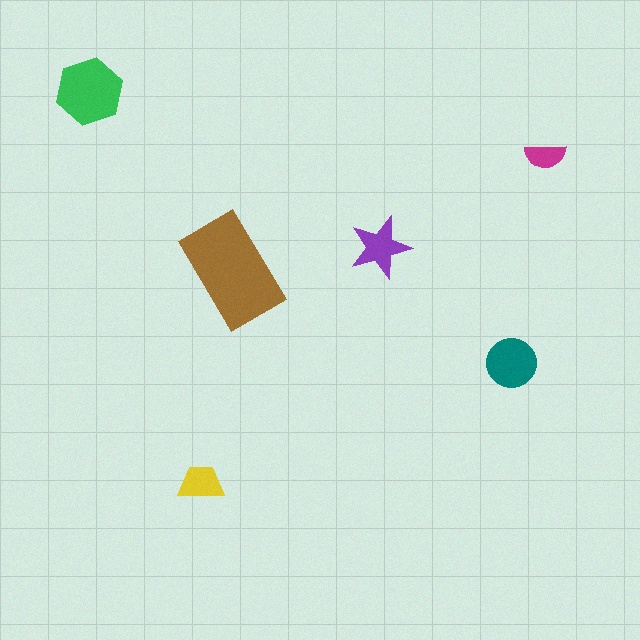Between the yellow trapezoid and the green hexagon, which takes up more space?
The green hexagon.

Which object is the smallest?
The magenta semicircle.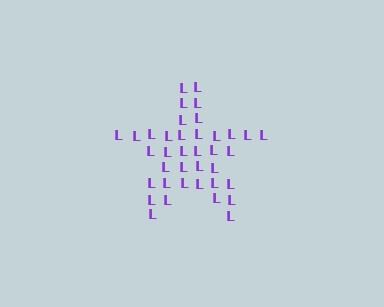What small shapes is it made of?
It is made of small letter L's.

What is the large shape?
The large shape is a star.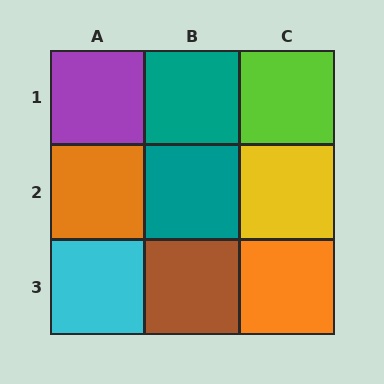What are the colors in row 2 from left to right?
Orange, teal, yellow.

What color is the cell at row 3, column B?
Brown.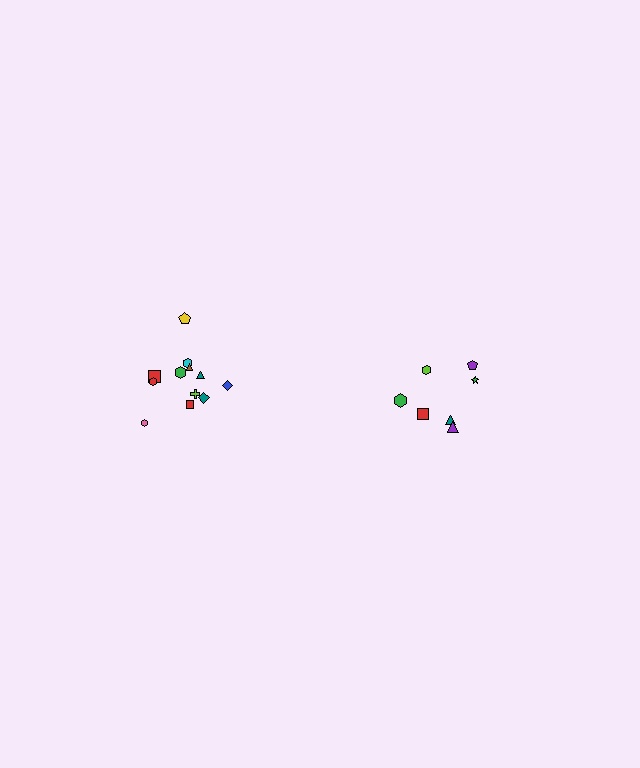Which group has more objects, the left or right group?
The left group.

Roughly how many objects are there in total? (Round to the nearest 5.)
Roughly 20 objects in total.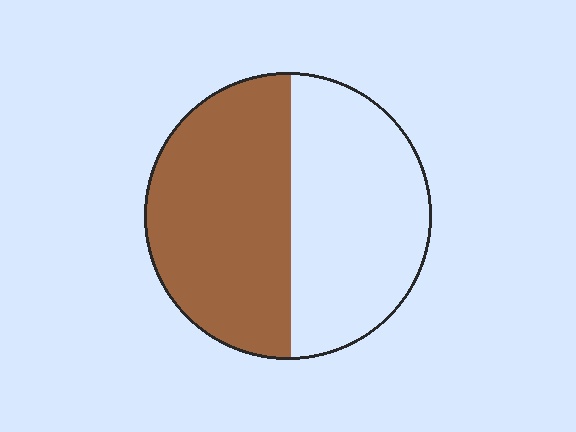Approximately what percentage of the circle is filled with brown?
Approximately 50%.